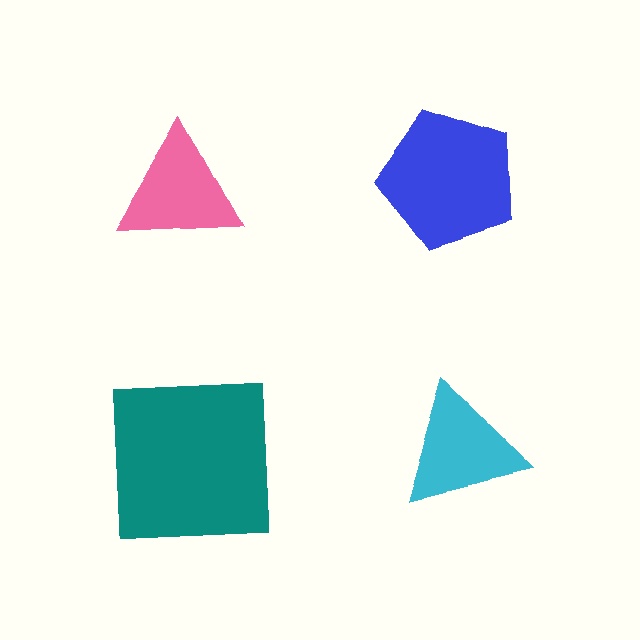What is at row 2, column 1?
A teal square.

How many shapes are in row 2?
2 shapes.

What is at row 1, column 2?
A blue pentagon.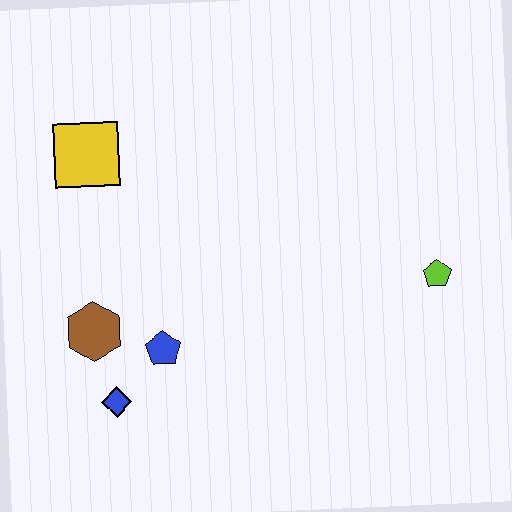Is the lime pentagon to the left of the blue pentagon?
No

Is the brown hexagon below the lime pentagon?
Yes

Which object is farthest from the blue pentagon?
The lime pentagon is farthest from the blue pentagon.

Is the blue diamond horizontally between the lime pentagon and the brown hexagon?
Yes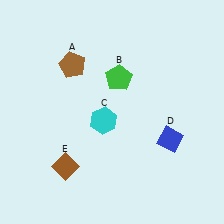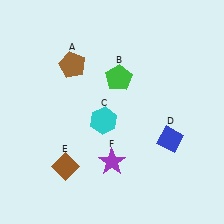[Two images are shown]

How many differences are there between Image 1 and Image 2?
There is 1 difference between the two images.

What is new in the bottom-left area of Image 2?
A purple star (F) was added in the bottom-left area of Image 2.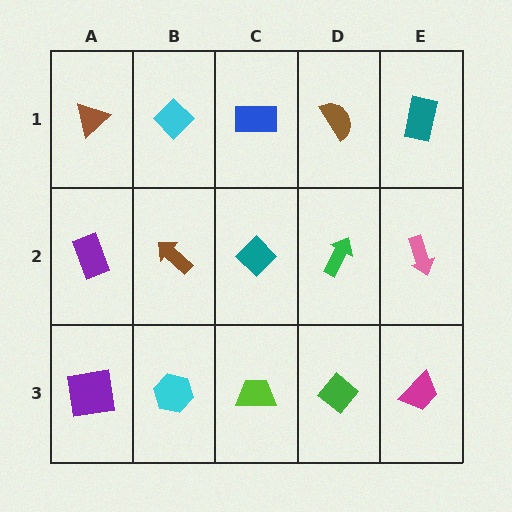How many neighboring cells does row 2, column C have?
4.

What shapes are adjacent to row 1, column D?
A green arrow (row 2, column D), a blue rectangle (row 1, column C), a teal rectangle (row 1, column E).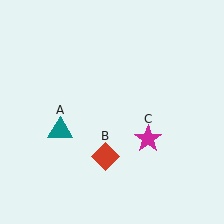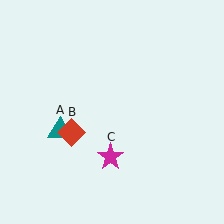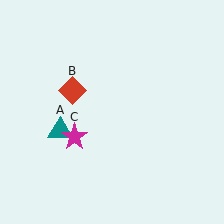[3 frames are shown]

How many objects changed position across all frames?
2 objects changed position: red diamond (object B), magenta star (object C).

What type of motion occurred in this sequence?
The red diamond (object B), magenta star (object C) rotated clockwise around the center of the scene.